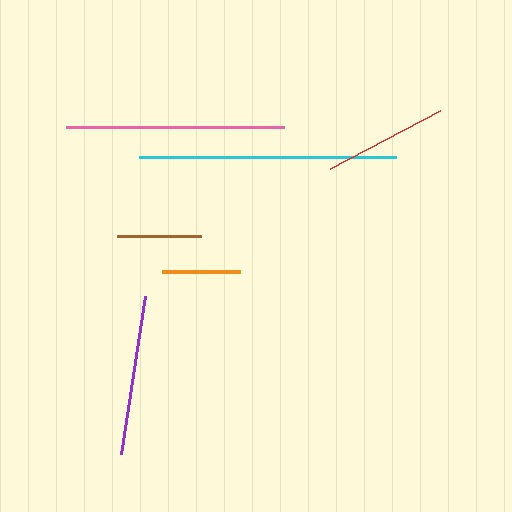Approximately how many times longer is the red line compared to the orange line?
The red line is approximately 1.6 times the length of the orange line.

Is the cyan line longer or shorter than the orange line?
The cyan line is longer than the orange line.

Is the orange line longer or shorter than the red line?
The red line is longer than the orange line.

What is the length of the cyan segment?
The cyan segment is approximately 256 pixels long.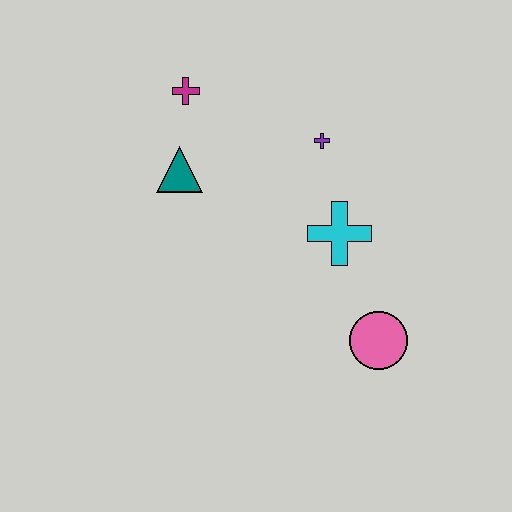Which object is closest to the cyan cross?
The purple cross is closest to the cyan cross.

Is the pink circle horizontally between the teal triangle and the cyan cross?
No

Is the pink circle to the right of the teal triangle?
Yes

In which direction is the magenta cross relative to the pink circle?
The magenta cross is above the pink circle.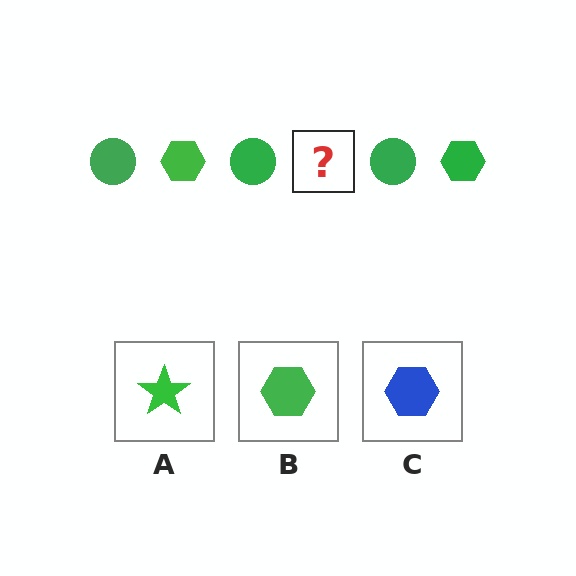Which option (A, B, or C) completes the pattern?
B.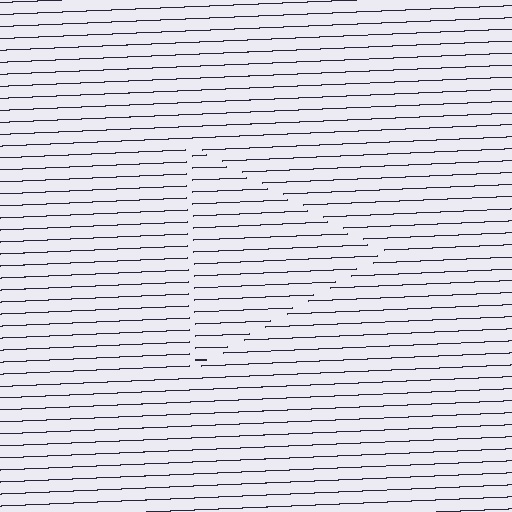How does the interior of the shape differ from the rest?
The interior of the shape contains the same grating, shifted by half a period — the contour is defined by the phase discontinuity where line-ends from the inner and outer gratings abut.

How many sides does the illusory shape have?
3 sides — the line-ends trace a triangle.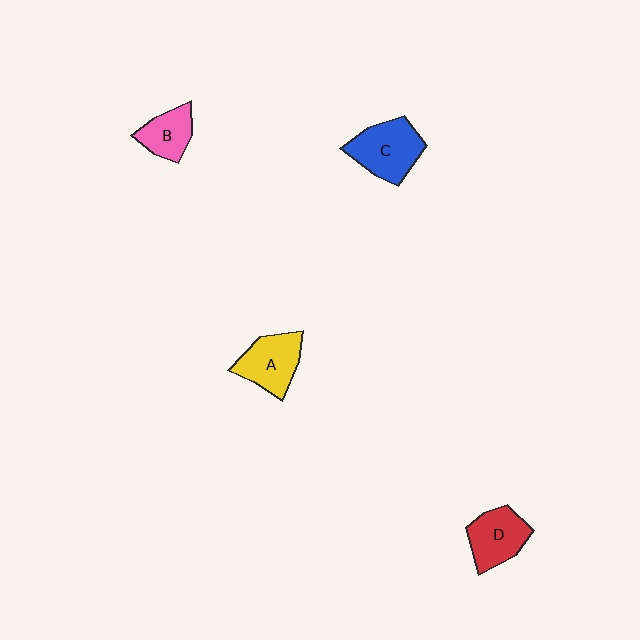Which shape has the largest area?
Shape C (blue).